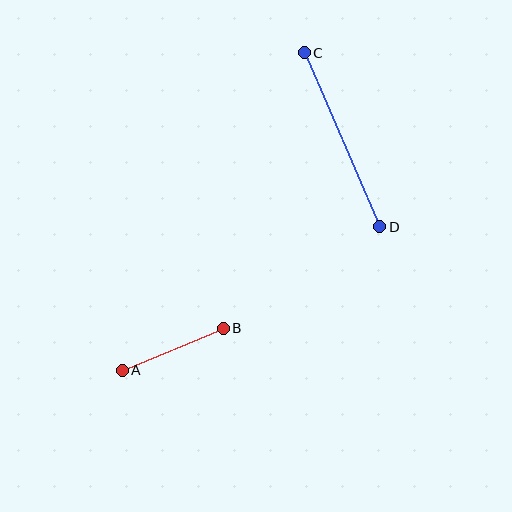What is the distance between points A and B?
The distance is approximately 109 pixels.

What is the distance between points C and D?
The distance is approximately 190 pixels.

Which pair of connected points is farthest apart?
Points C and D are farthest apart.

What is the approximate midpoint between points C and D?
The midpoint is at approximately (342, 140) pixels.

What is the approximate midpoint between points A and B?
The midpoint is at approximately (173, 349) pixels.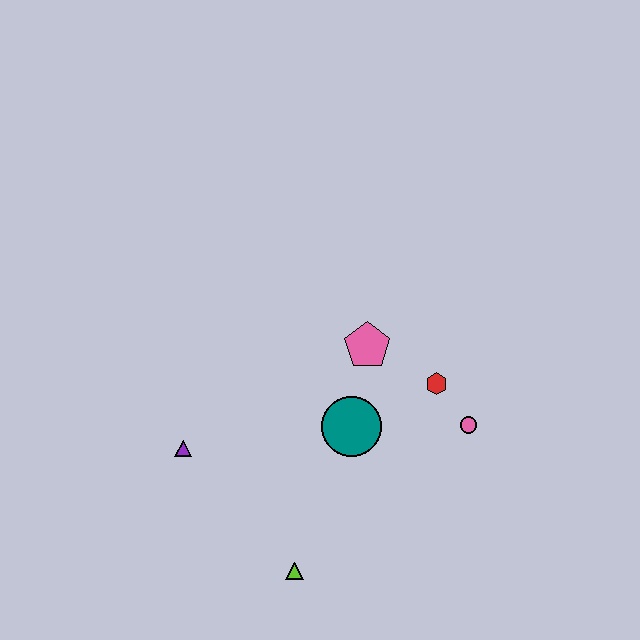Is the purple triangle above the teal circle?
No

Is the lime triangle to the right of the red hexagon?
No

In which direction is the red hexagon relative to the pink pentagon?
The red hexagon is to the right of the pink pentagon.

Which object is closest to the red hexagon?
The pink circle is closest to the red hexagon.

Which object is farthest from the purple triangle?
The pink circle is farthest from the purple triangle.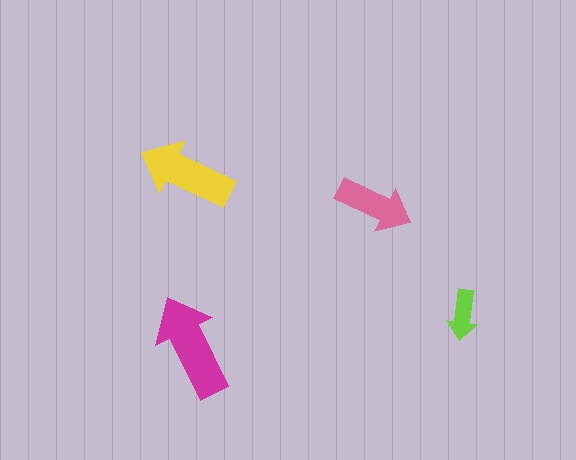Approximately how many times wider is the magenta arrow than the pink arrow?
About 1.5 times wider.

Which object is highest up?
The yellow arrow is topmost.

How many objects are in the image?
There are 4 objects in the image.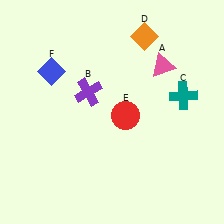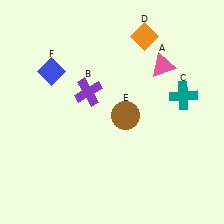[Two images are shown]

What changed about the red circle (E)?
In Image 1, E is red. In Image 2, it changed to brown.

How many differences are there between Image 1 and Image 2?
There is 1 difference between the two images.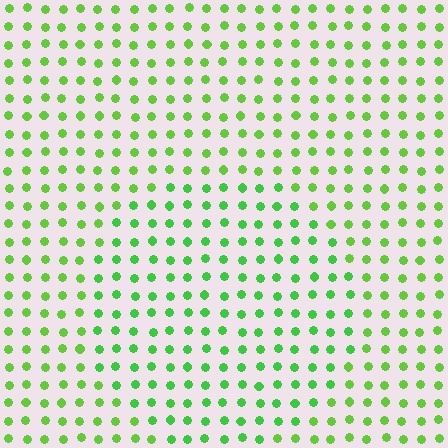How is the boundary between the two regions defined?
The boundary is defined purely by a slight shift in hue (about 20 degrees). Spacing, size, and orientation are identical on both sides.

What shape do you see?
I see a circle.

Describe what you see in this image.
The image is filled with small lime elements in a uniform arrangement. A circle-shaped region is visible where the elements are tinted to a slightly different hue, forming a subtle color boundary.